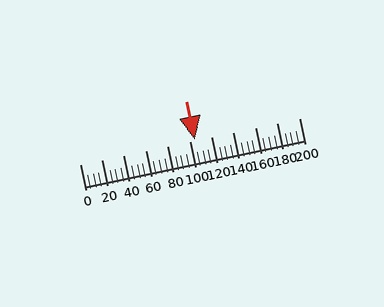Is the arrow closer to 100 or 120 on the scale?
The arrow is closer to 100.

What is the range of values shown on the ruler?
The ruler shows values from 0 to 200.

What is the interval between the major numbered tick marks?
The major tick marks are spaced 20 units apart.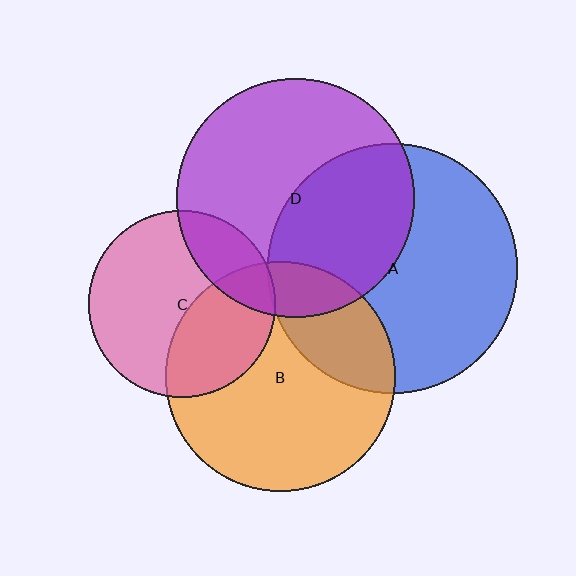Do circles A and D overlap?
Yes.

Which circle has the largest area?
Circle A (blue).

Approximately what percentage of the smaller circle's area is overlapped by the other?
Approximately 40%.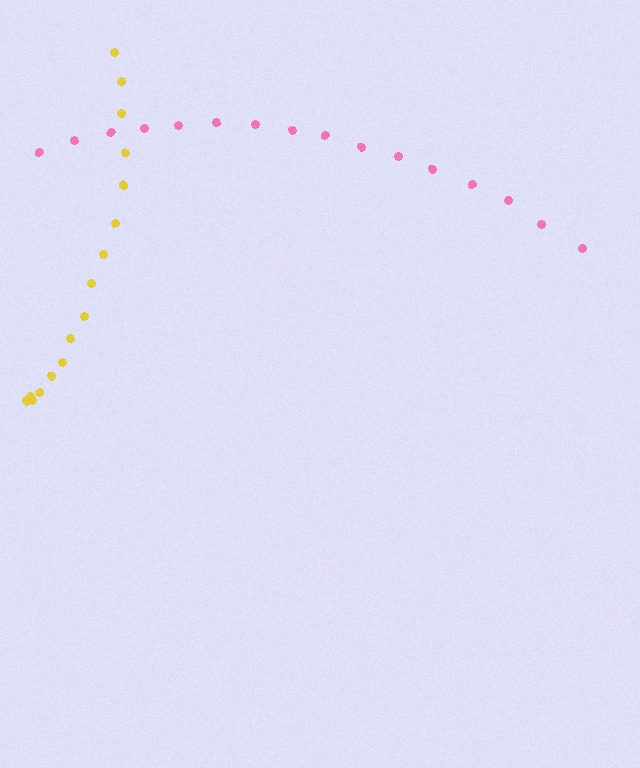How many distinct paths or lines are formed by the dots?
There are 2 distinct paths.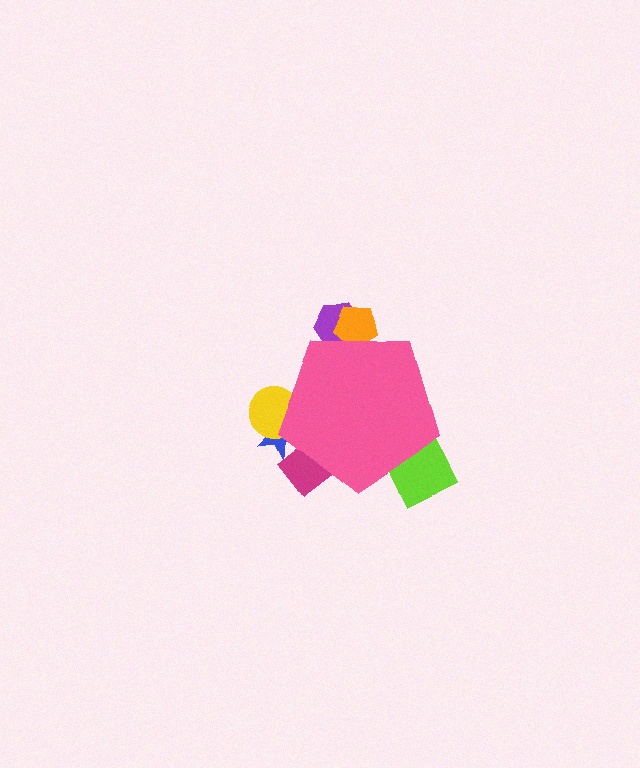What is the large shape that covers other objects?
A pink pentagon.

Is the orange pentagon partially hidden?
Yes, the orange pentagon is partially hidden behind the pink pentagon.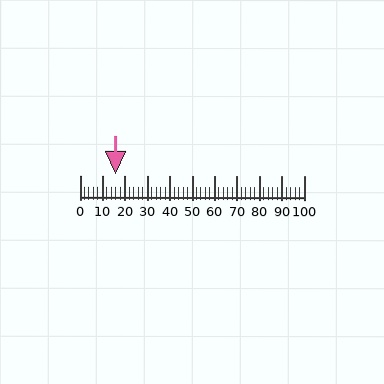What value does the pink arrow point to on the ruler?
The pink arrow points to approximately 16.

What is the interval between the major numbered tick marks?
The major tick marks are spaced 10 units apart.